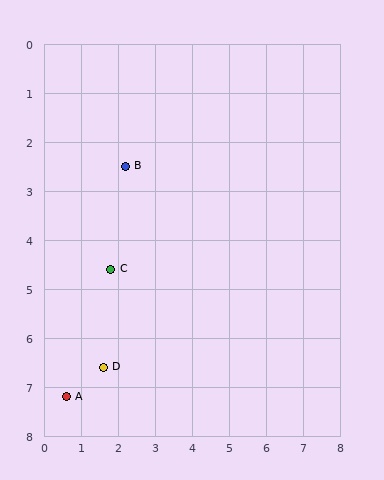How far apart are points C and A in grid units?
Points C and A are about 2.9 grid units apart.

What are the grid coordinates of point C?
Point C is at approximately (1.8, 4.6).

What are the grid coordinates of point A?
Point A is at approximately (0.6, 7.2).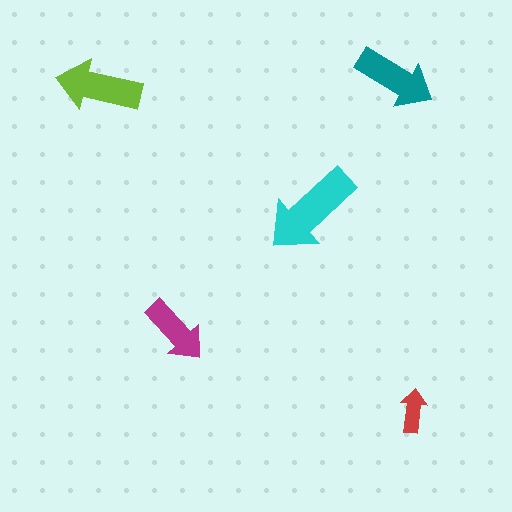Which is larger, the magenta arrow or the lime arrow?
The lime one.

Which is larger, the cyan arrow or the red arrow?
The cyan one.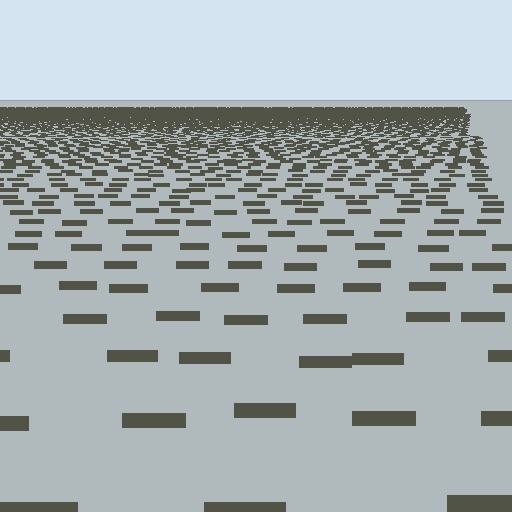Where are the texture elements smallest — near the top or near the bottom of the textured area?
Near the top.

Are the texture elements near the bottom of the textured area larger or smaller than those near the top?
Larger. Near the bottom, elements are closer to the viewer and appear at a bigger on-screen size.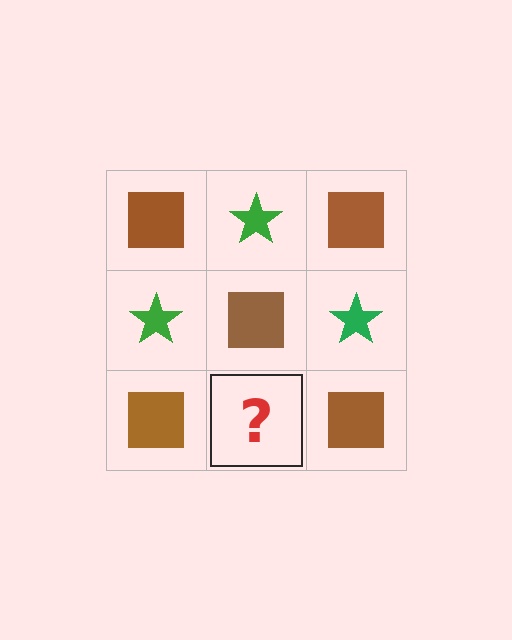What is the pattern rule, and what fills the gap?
The rule is that it alternates brown square and green star in a checkerboard pattern. The gap should be filled with a green star.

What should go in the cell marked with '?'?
The missing cell should contain a green star.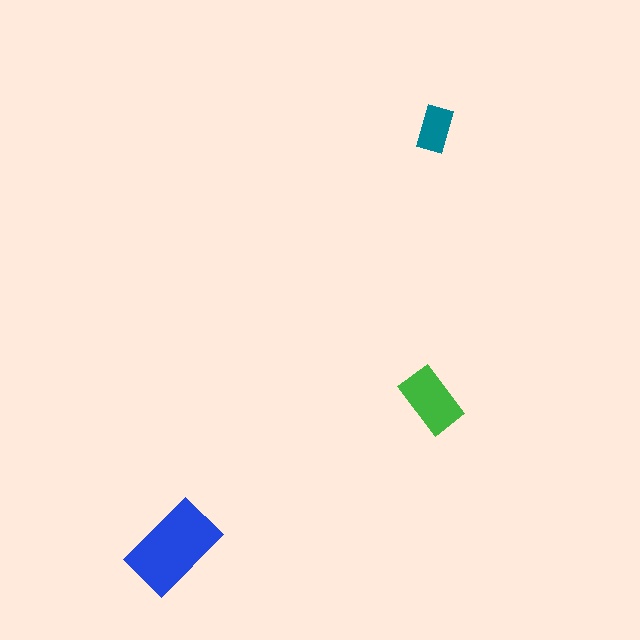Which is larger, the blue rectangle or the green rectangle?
The blue one.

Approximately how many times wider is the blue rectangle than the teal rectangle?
About 2 times wider.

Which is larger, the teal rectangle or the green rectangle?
The green one.